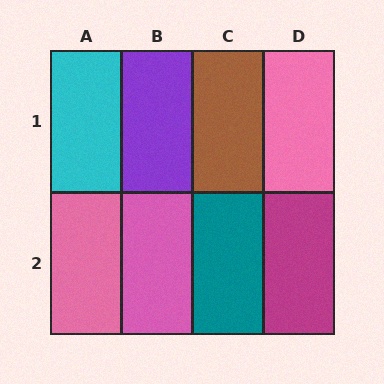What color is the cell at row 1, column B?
Purple.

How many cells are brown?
1 cell is brown.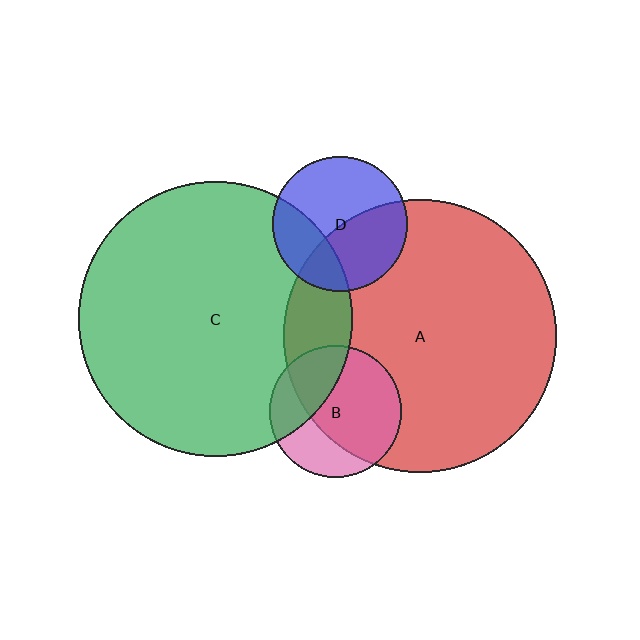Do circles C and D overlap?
Yes.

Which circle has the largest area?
Circle C (green).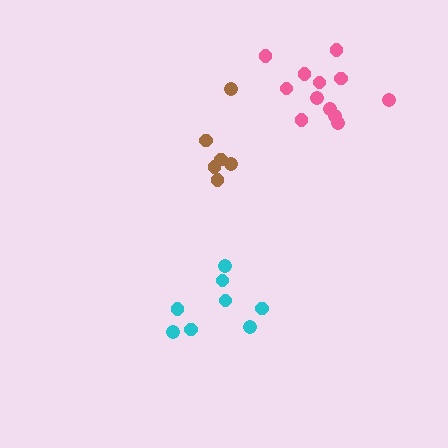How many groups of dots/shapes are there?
There are 3 groups.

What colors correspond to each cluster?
The clusters are colored: brown, cyan, pink.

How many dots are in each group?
Group 1: 6 dots, Group 2: 8 dots, Group 3: 12 dots (26 total).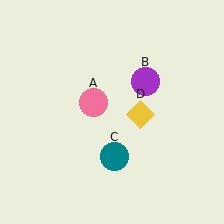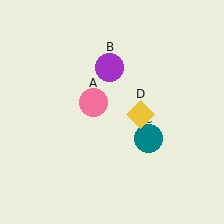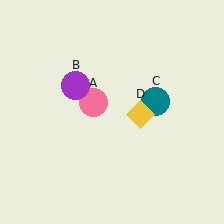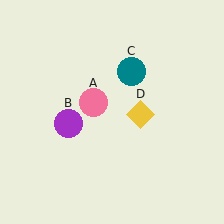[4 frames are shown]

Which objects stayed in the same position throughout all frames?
Pink circle (object A) and yellow diamond (object D) remained stationary.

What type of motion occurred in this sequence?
The purple circle (object B), teal circle (object C) rotated counterclockwise around the center of the scene.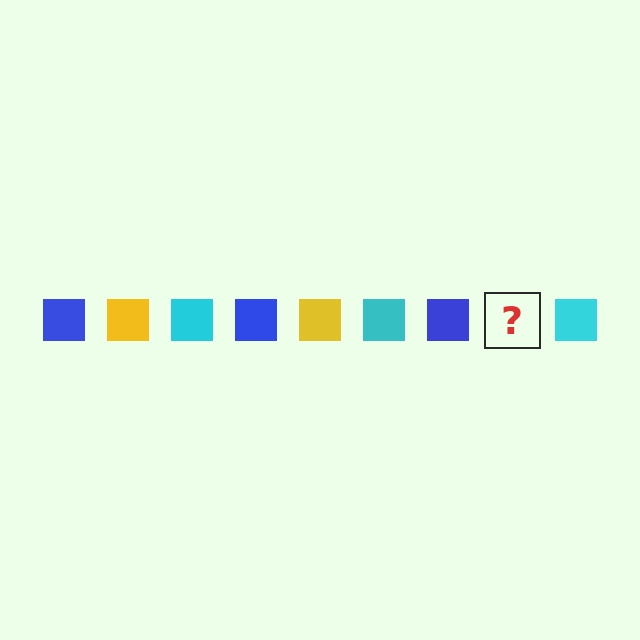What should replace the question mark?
The question mark should be replaced with a yellow square.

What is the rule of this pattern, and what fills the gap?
The rule is that the pattern cycles through blue, yellow, cyan squares. The gap should be filled with a yellow square.